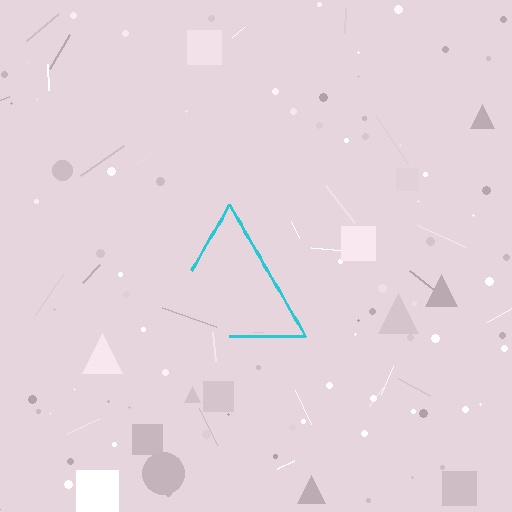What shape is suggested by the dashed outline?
The dashed outline suggests a triangle.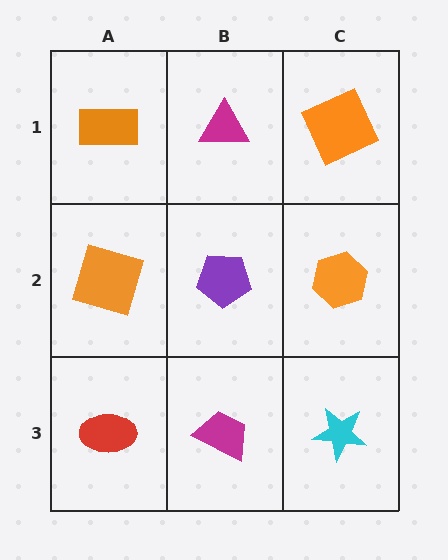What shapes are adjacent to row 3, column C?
An orange hexagon (row 2, column C), a magenta trapezoid (row 3, column B).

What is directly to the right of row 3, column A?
A magenta trapezoid.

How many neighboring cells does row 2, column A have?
3.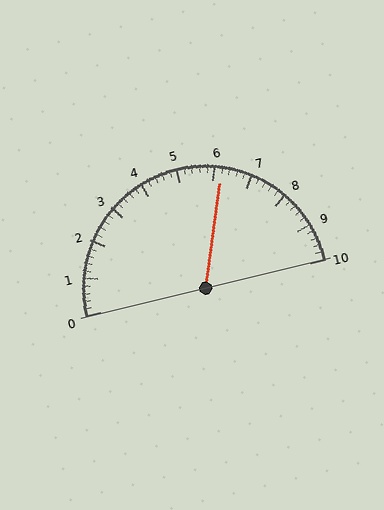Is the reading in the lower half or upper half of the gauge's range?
The reading is in the upper half of the range (0 to 10).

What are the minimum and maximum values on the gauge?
The gauge ranges from 0 to 10.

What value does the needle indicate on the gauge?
The needle indicates approximately 6.2.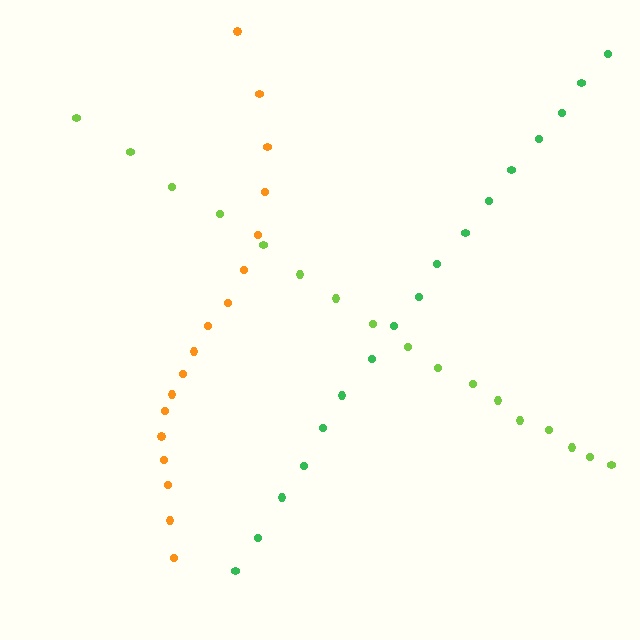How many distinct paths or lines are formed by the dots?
There are 3 distinct paths.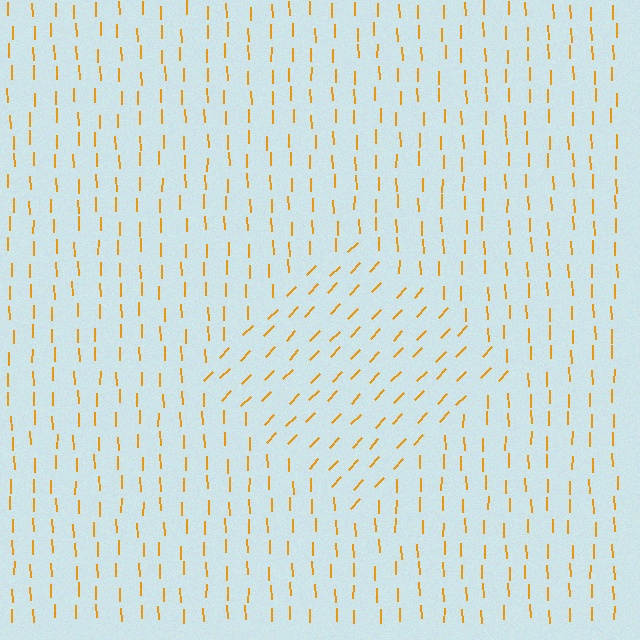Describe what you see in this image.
The image is filled with small orange line segments. A diamond region in the image has lines oriented differently from the surrounding lines, creating a visible texture boundary.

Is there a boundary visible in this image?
Yes, there is a texture boundary formed by a change in line orientation.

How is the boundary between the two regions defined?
The boundary is defined purely by a change in line orientation (approximately 45 degrees difference). All lines are the same color and thickness.